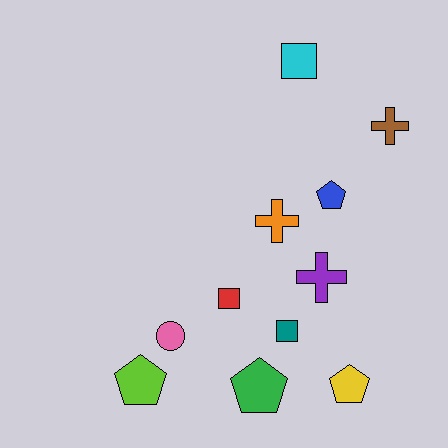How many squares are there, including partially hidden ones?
There are 3 squares.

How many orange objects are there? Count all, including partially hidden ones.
There is 1 orange object.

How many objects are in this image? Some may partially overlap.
There are 11 objects.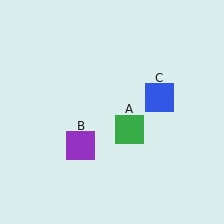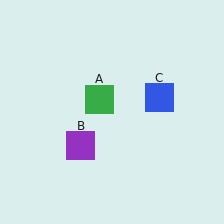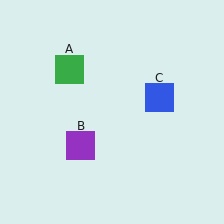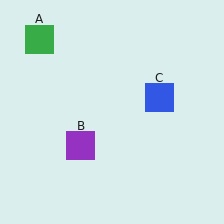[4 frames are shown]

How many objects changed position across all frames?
1 object changed position: green square (object A).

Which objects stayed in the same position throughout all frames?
Purple square (object B) and blue square (object C) remained stationary.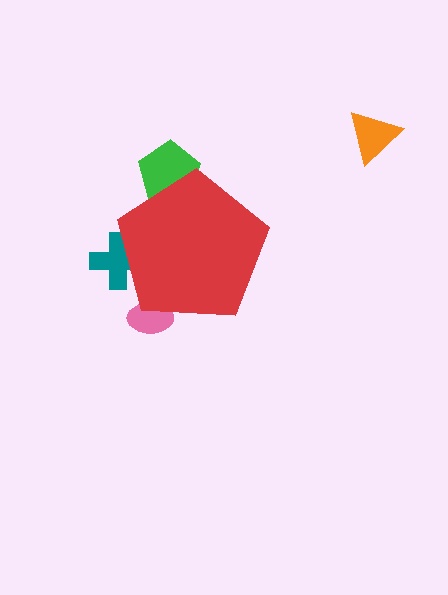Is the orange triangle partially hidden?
No, the orange triangle is fully visible.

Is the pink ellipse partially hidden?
Yes, the pink ellipse is partially hidden behind the red pentagon.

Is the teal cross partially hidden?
Yes, the teal cross is partially hidden behind the red pentagon.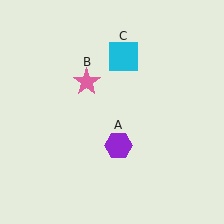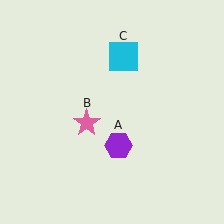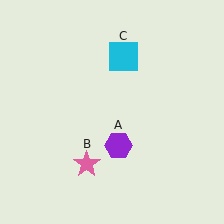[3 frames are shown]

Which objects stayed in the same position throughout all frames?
Purple hexagon (object A) and cyan square (object C) remained stationary.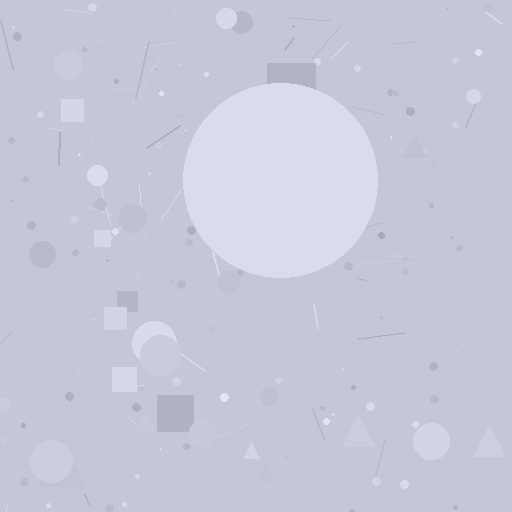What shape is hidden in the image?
A circle is hidden in the image.